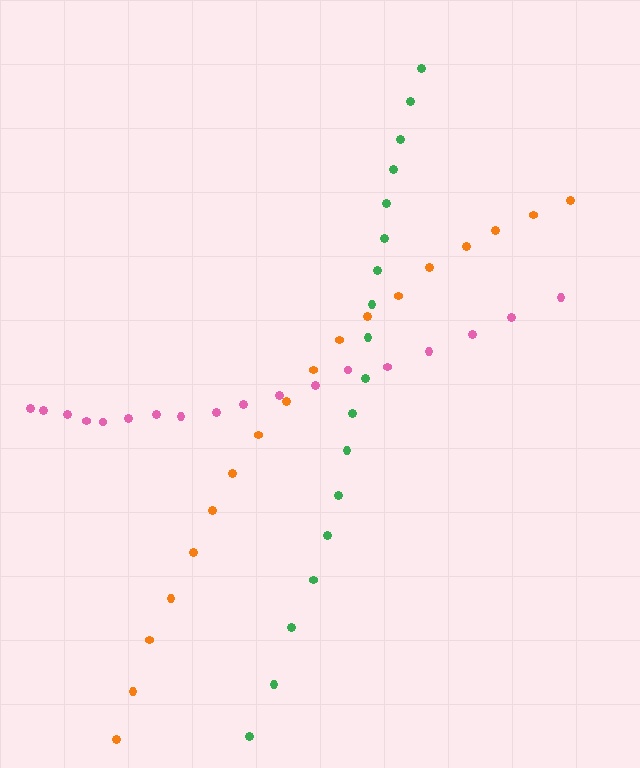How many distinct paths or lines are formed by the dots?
There are 3 distinct paths.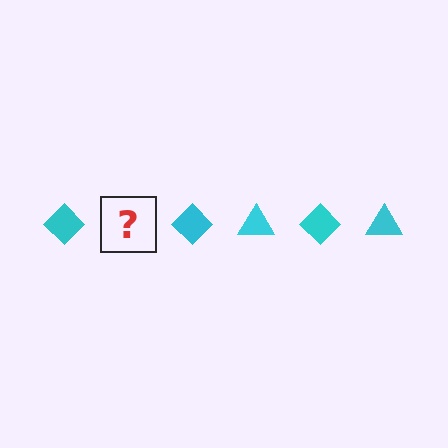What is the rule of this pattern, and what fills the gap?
The rule is that the pattern cycles through diamond, triangle shapes in cyan. The gap should be filled with a cyan triangle.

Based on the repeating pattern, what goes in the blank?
The blank should be a cyan triangle.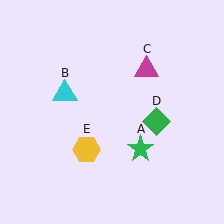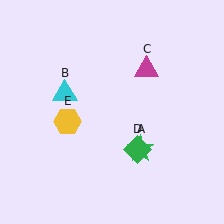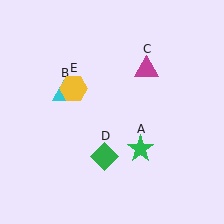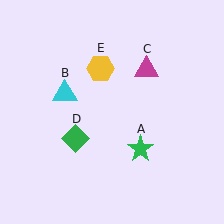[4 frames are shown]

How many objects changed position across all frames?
2 objects changed position: green diamond (object D), yellow hexagon (object E).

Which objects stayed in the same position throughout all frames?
Green star (object A) and cyan triangle (object B) and magenta triangle (object C) remained stationary.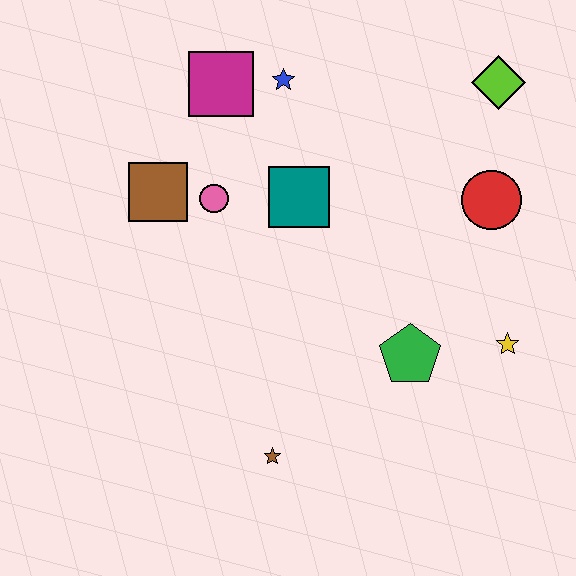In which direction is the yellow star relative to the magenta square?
The yellow star is to the right of the magenta square.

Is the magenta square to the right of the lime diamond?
No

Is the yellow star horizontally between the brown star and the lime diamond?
No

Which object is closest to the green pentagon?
The yellow star is closest to the green pentagon.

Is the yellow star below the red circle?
Yes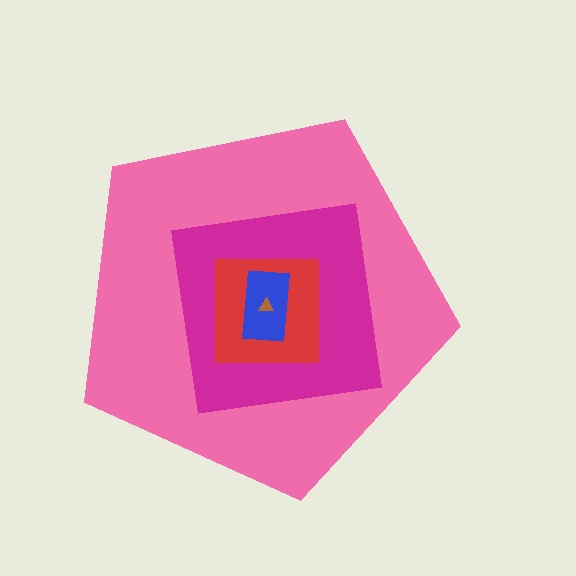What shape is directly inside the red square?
The blue rectangle.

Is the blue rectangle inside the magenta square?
Yes.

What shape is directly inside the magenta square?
The red square.